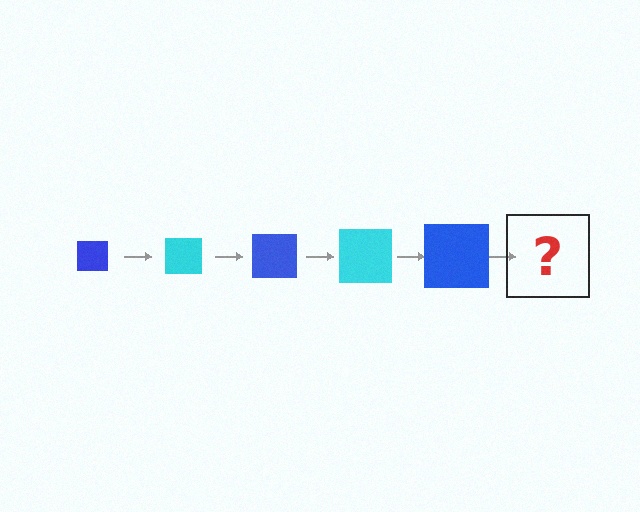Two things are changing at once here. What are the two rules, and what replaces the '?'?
The two rules are that the square grows larger each step and the color cycles through blue and cyan. The '?' should be a cyan square, larger than the previous one.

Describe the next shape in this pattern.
It should be a cyan square, larger than the previous one.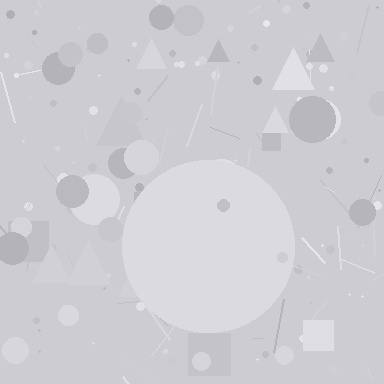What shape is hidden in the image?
A circle is hidden in the image.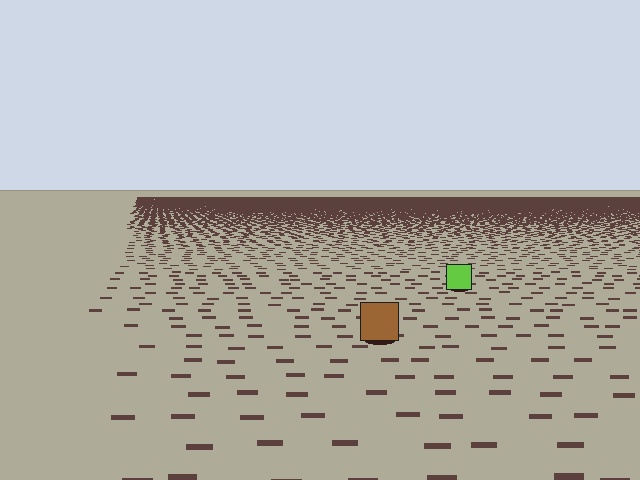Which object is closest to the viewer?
The brown square is closest. The texture marks near it are larger and more spread out.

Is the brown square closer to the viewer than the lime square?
Yes. The brown square is closer — you can tell from the texture gradient: the ground texture is coarser near it.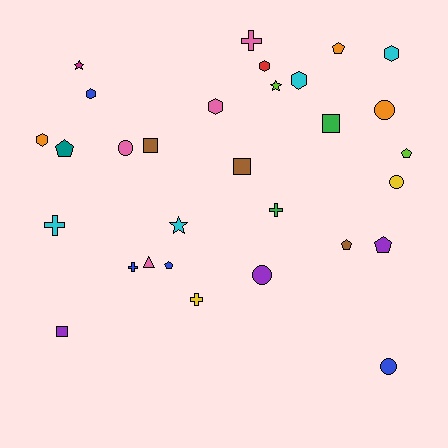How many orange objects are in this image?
There are 3 orange objects.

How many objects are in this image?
There are 30 objects.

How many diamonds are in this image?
There are no diamonds.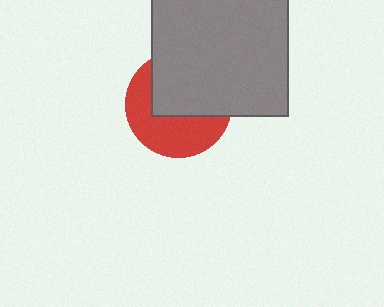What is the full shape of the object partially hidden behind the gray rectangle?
The partially hidden object is a red circle.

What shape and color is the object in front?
The object in front is a gray rectangle.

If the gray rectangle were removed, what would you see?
You would see the complete red circle.